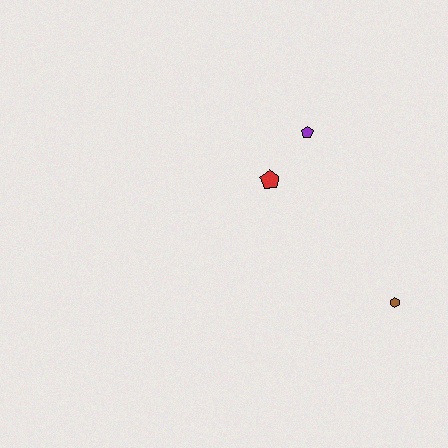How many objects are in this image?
There are 3 objects.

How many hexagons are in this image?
There is 1 hexagon.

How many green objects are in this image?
There are no green objects.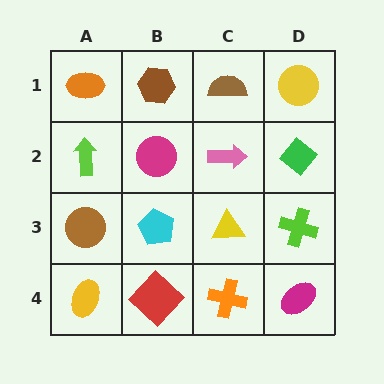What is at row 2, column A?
A lime arrow.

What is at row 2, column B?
A magenta circle.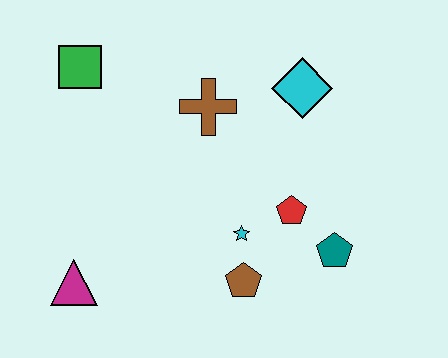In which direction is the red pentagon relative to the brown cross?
The red pentagon is below the brown cross.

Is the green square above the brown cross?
Yes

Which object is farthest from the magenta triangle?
The cyan diamond is farthest from the magenta triangle.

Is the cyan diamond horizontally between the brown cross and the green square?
No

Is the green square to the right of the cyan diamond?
No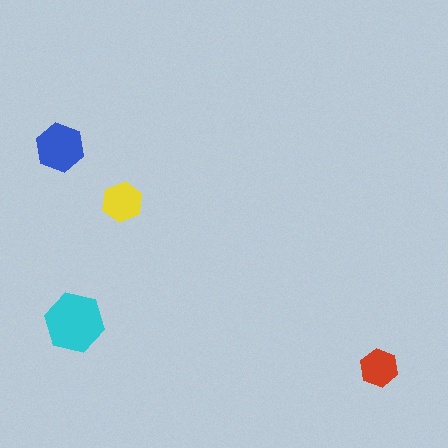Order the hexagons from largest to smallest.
the cyan one, the blue one, the yellow one, the red one.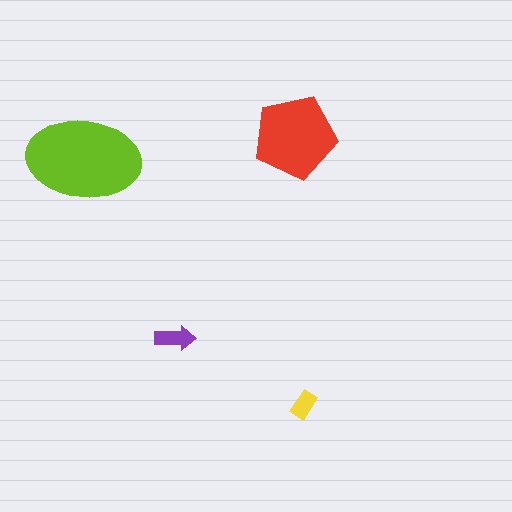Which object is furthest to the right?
The yellow rectangle is rightmost.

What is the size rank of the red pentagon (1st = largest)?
2nd.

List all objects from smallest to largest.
The yellow rectangle, the purple arrow, the red pentagon, the lime ellipse.